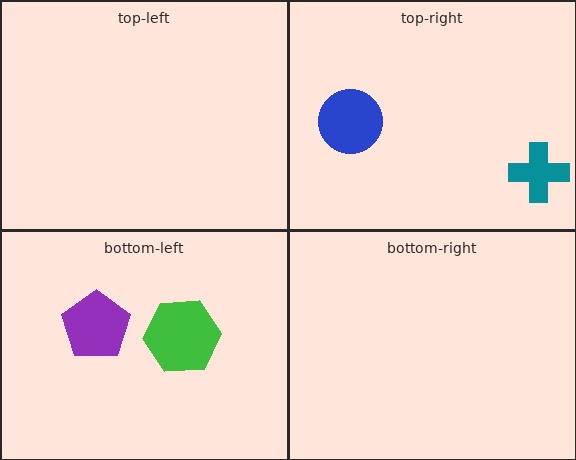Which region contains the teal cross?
The top-right region.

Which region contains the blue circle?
The top-right region.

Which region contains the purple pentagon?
The bottom-left region.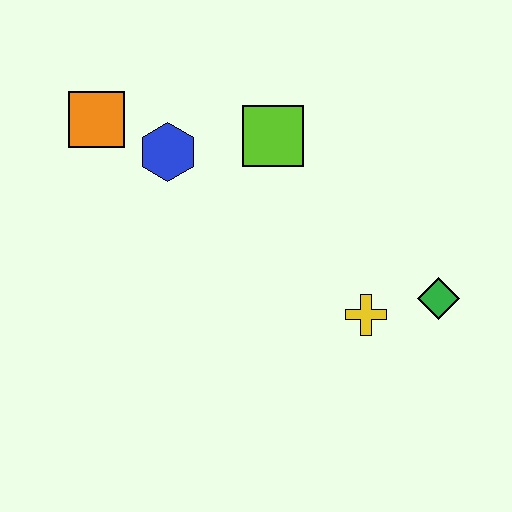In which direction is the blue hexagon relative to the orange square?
The blue hexagon is to the right of the orange square.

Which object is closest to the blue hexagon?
The orange square is closest to the blue hexagon.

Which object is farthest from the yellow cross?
The orange square is farthest from the yellow cross.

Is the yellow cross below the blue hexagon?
Yes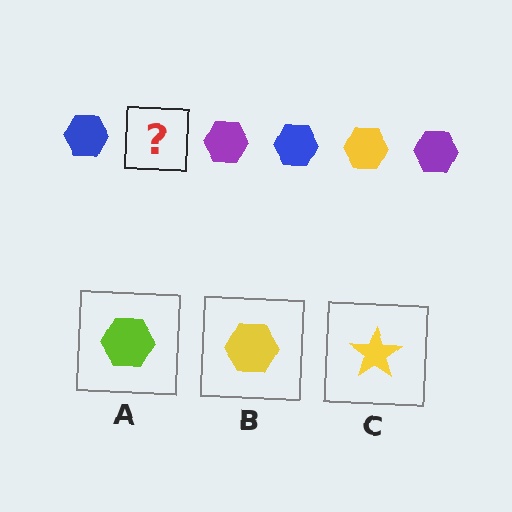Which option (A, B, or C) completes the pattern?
B.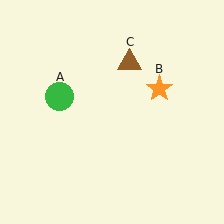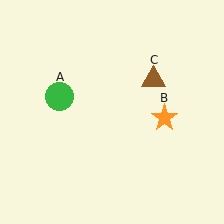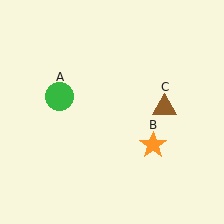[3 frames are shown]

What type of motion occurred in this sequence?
The orange star (object B), brown triangle (object C) rotated clockwise around the center of the scene.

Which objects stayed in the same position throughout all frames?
Green circle (object A) remained stationary.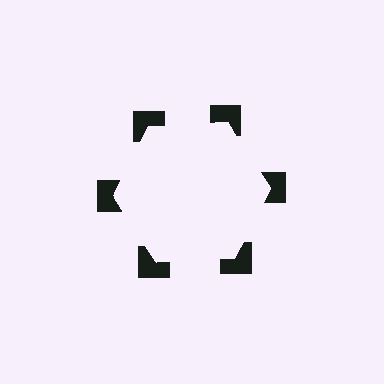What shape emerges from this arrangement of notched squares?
An illusory hexagon — its edges are inferred from the aligned wedge cuts in the notched squares, not physically drawn.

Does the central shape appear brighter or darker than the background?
It typically appears slightly brighter than the background, even though no actual brightness change is drawn.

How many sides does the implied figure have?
6 sides.